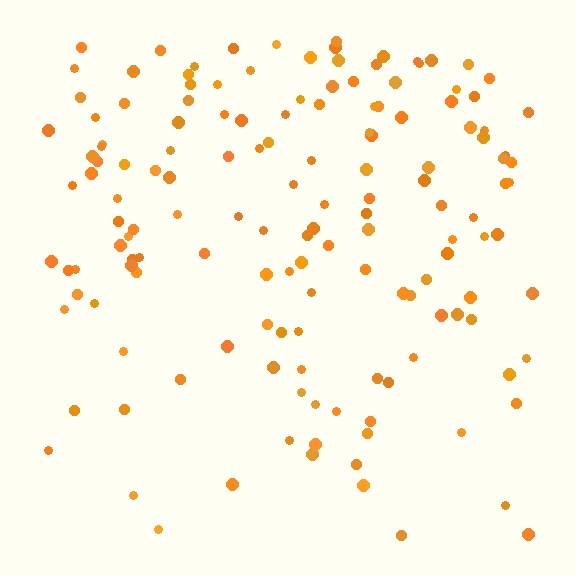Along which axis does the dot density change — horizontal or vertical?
Vertical.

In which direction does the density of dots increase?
From bottom to top, with the top side densest.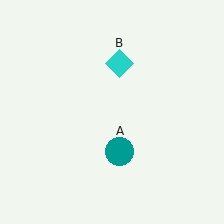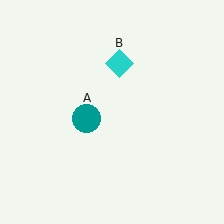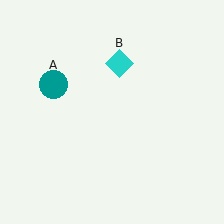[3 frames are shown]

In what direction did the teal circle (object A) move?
The teal circle (object A) moved up and to the left.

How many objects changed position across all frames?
1 object changed position: teal circle (object A).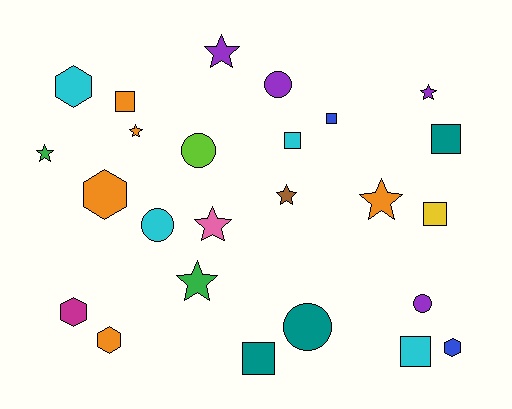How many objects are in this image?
There are 25 objects.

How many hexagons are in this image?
There are 5 hexagons.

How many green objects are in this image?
There are 2 green objects.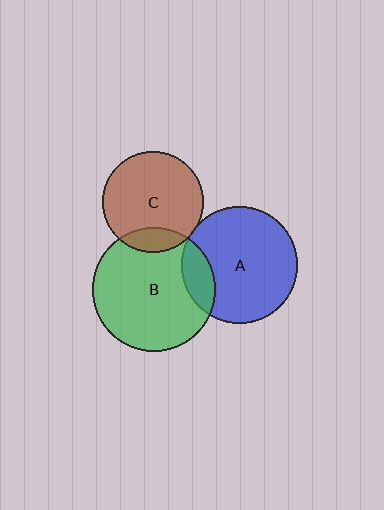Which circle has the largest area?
Circle B (green).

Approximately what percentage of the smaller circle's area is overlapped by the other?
Approximately 15%.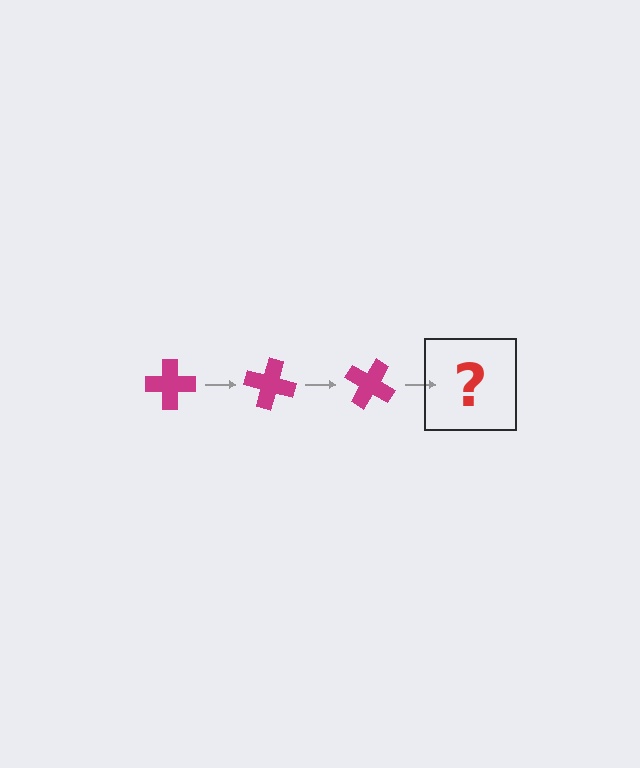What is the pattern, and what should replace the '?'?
The pattern is that the cross rotates 15 degrees each step. The '?' should be a magenta cross rotated 45 degrees.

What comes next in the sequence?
The next element should be a magenta cross rotated 45 degrees.